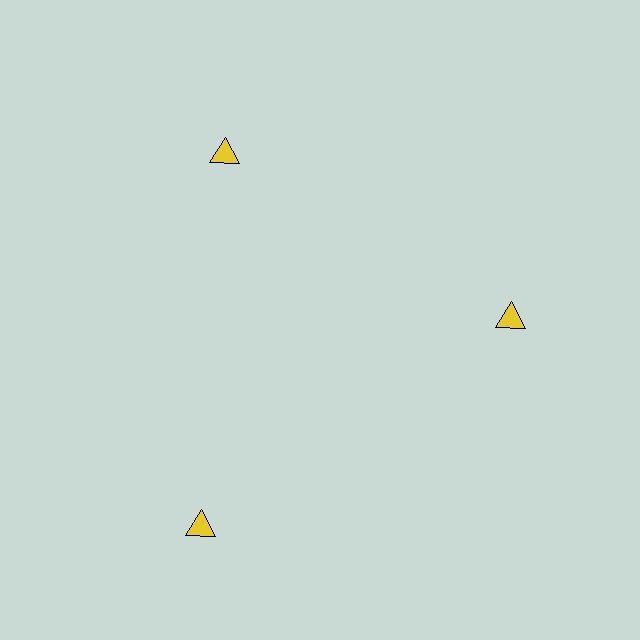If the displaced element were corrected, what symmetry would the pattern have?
It would have 3-fold rotational symmetry — the pattern would map onto itself every 120 degrees.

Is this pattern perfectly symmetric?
No. The 3 yellow triangles are arranged in a ring, but one element near the 7 o'clock position is pushed outward from the center, breaking the 3-fold rotational symmetry.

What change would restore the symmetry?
The symmetry would be restored by moving it inward, back onto the ring so that all 3 triangles sit at equal angles and equal distance from the center.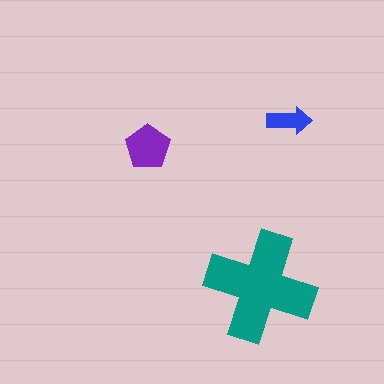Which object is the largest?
The teal cross.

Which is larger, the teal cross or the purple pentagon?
The teal cross.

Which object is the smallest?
The blue arrow.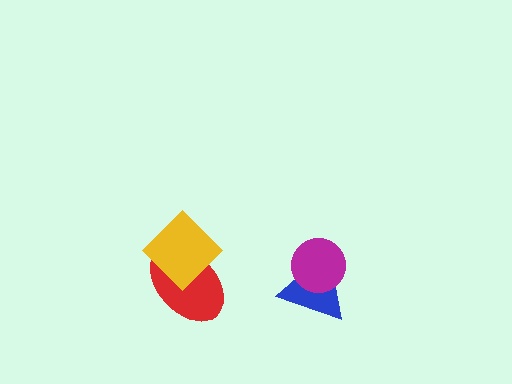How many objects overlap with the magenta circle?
1 object overlaps with the magenta circle.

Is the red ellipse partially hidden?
Yes, it is partially covered by another shape.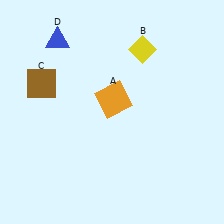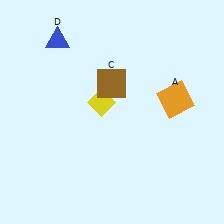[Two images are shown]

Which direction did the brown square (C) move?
The brown square (C) moved right.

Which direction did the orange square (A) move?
The orange square (A) moved right.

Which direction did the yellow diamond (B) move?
The yellow diamond (B) moved down.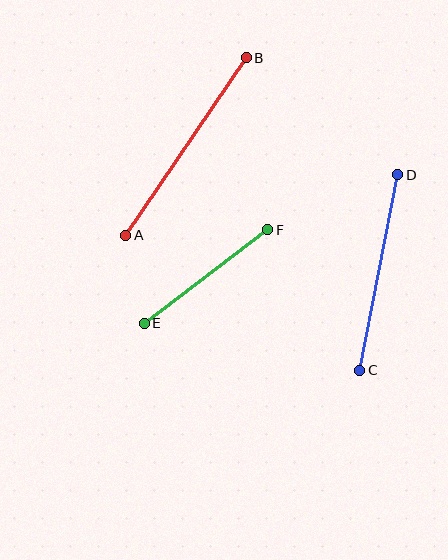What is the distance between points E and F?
The distance is approximately 155 pixels.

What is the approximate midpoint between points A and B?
The midpoint is at approximately (186, 146) pixels.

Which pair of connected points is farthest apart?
Points A and B are farthest apart.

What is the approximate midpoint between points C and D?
The midpoint is at approximately (379, 273) pixels.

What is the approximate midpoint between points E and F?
The midpoint is at approximately (206, 276) pixels.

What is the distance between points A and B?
The distance is approximately 215 pixels.